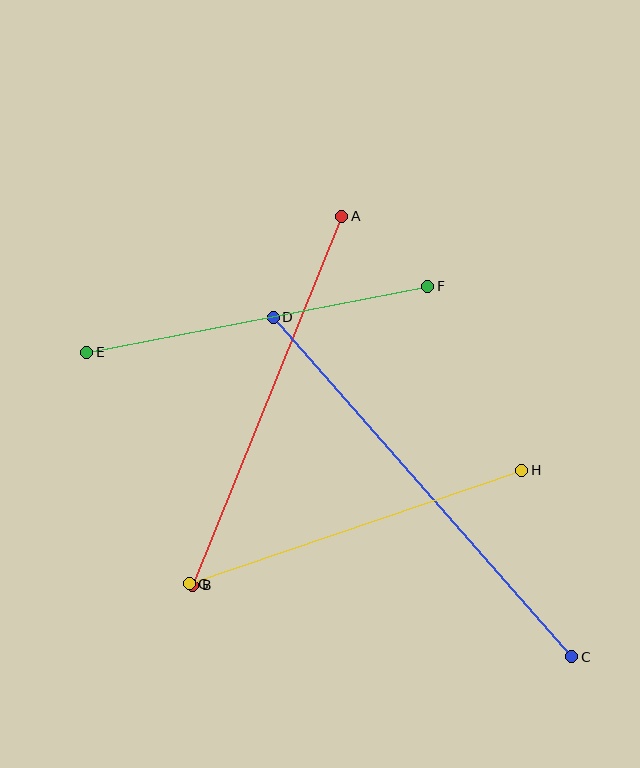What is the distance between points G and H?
The distance is approximately 351 pixels.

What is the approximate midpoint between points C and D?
The midpoint is at approximately (423, 487) pixels.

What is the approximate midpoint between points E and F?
The midpoint is at approximately (257, 319) pixels.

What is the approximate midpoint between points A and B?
The midpoint is at approximately (267, 401) pixels.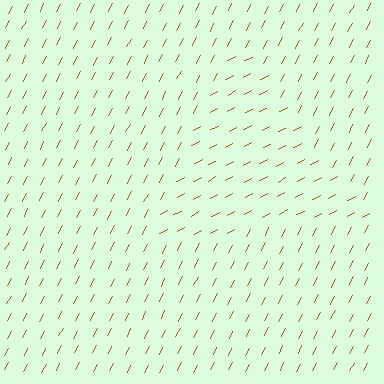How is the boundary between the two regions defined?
The boundary is defined purely by a change in line orientation (approximately 34 degrees difference). All lines are the same color and thickness.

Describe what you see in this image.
The image is filled with small brown line segments. A triangle region in the image has lines oriented differently from the surrounding lines, creating a visible texture boundary.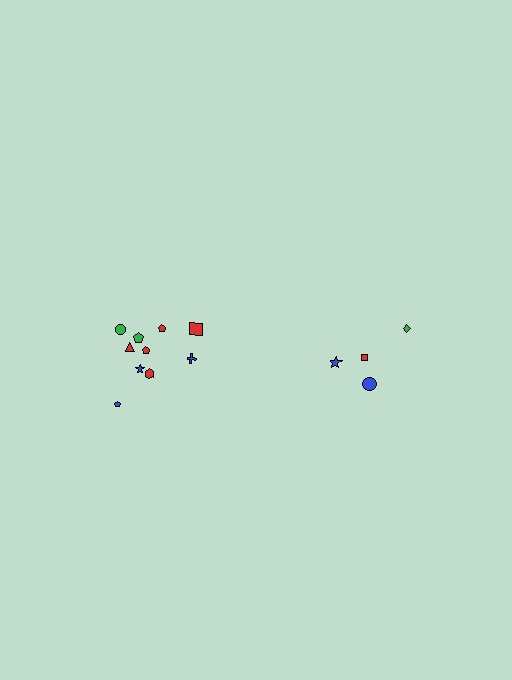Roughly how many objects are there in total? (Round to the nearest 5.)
Roughly 15 objects in total.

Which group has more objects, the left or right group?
The left group.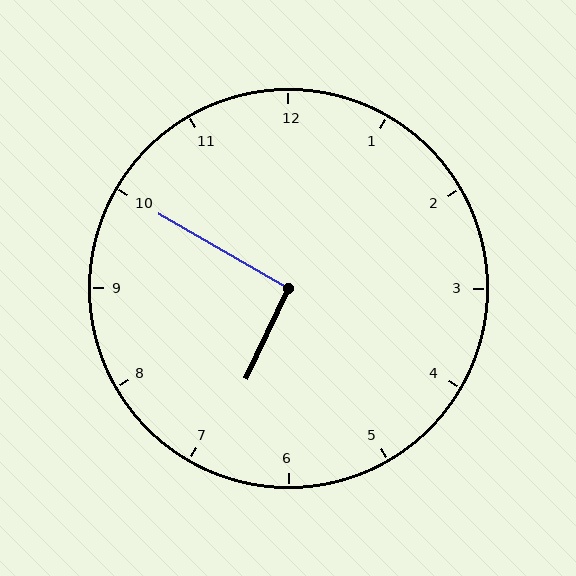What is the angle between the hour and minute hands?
Approximately 95 degrees.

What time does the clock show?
6:50.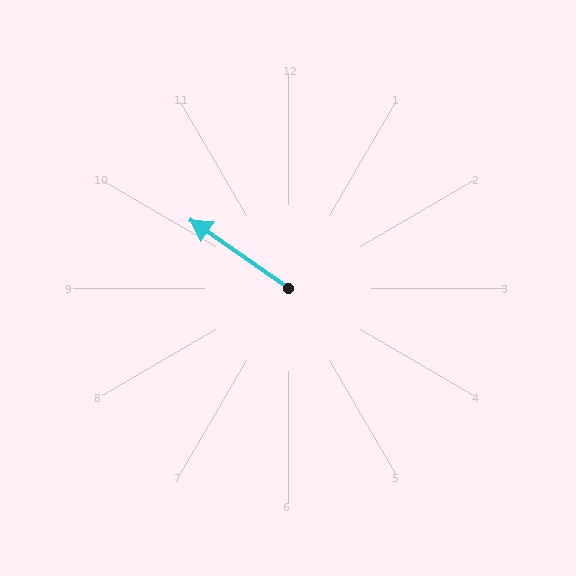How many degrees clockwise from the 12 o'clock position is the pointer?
Approximately 305 degrees.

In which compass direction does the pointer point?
Northwest.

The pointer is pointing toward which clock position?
Roughly 10 o'clock.